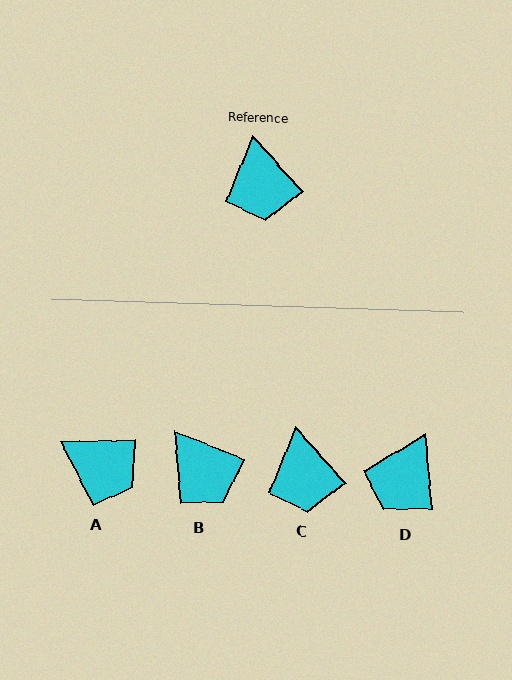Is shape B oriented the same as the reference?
No, it is off by about 26 degrees.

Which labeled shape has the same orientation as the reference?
C.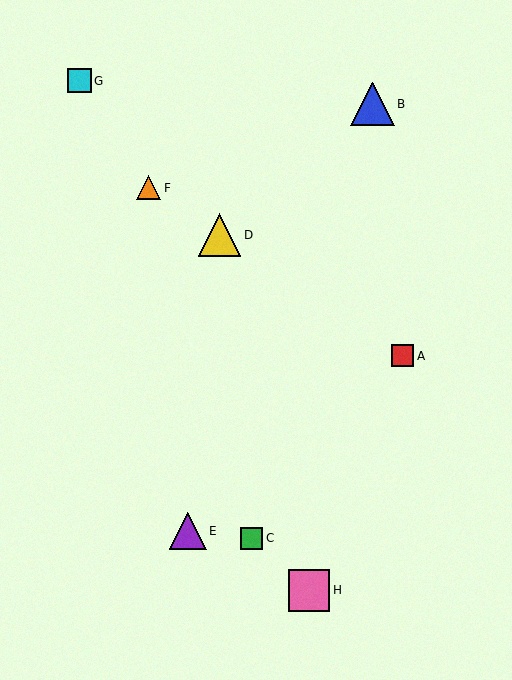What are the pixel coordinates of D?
Object D is at (220, 235).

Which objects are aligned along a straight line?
Objects A, D, F are aligned along a straight line.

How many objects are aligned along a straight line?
3 objects (A, D, F) are aligned along a straight line.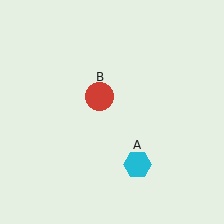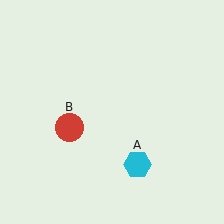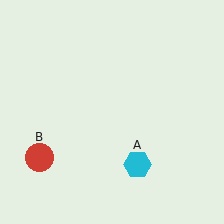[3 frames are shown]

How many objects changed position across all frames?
1 object changed position: red circle (object B).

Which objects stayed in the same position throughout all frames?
Cyan hexagon (object A) remained stationary.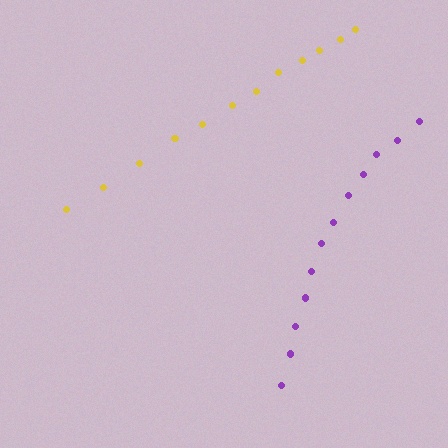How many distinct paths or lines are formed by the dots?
There are 2 distinct paths.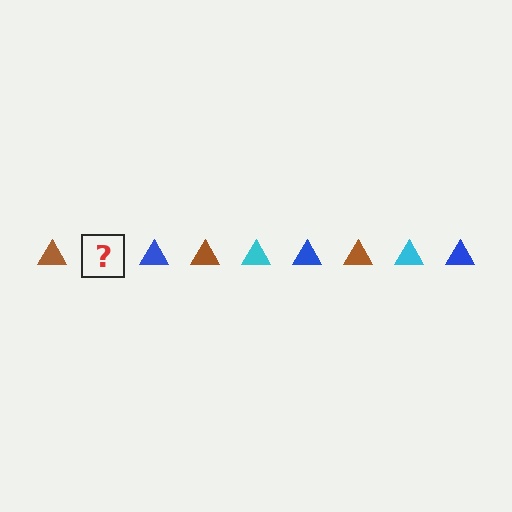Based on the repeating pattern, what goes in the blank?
The blank should be a cyan triangle.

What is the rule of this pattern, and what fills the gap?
The rule is that the pattern cycles through brown, cyan, blue triangles. The gap should be filled with a cyan triangle.